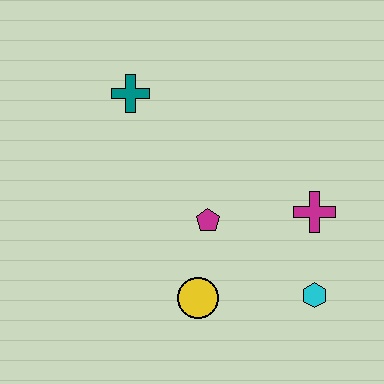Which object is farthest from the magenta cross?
The teal cross is farthest from the magenta cross.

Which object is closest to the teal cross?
The magenta pentagon is closest to the teal cross.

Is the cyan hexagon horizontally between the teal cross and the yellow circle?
No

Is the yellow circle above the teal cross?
No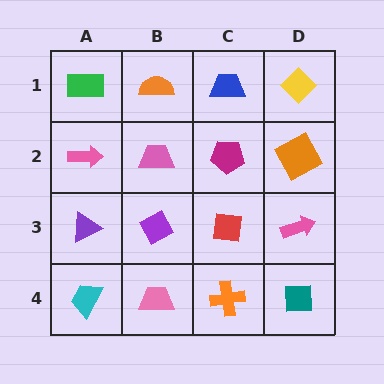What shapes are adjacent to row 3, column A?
A pink arrow (row 2, column A), a cyan trapezoid (row 4, column A), a purple diamond (row 3, column B).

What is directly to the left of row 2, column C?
A pink trapezoid.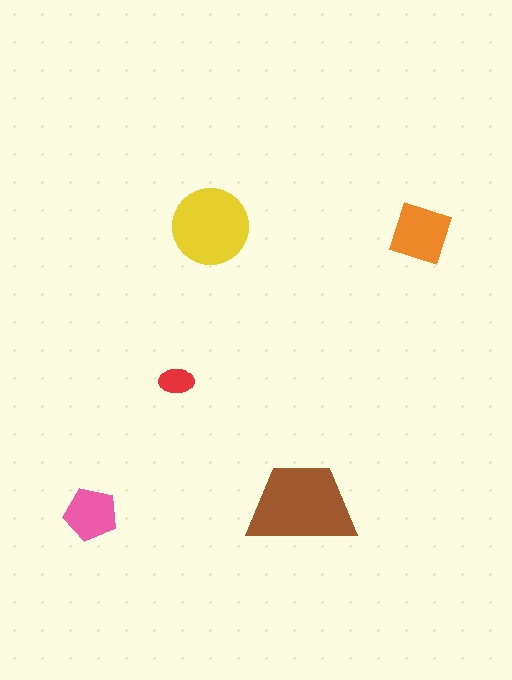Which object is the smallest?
The red ellipse.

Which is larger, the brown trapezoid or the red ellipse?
The brown trapezoid.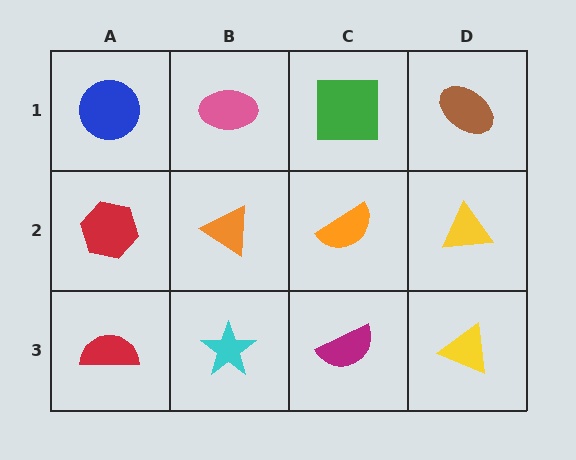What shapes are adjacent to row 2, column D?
A brown ellipse (row 1, column D), a yellow triangle (row 3, column D), an orange semicircle (row 2, column C).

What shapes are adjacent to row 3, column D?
A yellow triangle (row 2, column D), a magenta semicircle (row 3, column C).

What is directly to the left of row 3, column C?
A cyan star.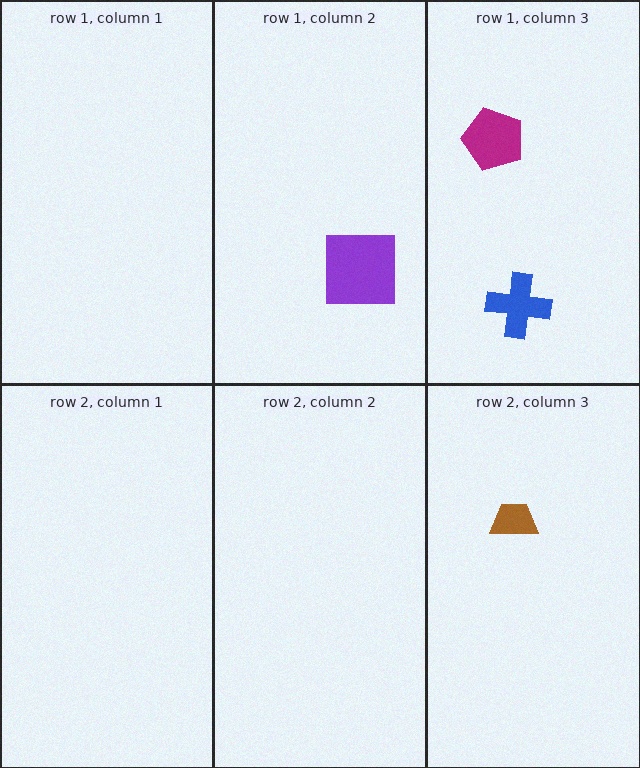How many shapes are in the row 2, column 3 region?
1.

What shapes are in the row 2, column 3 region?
The brown trapezoid.